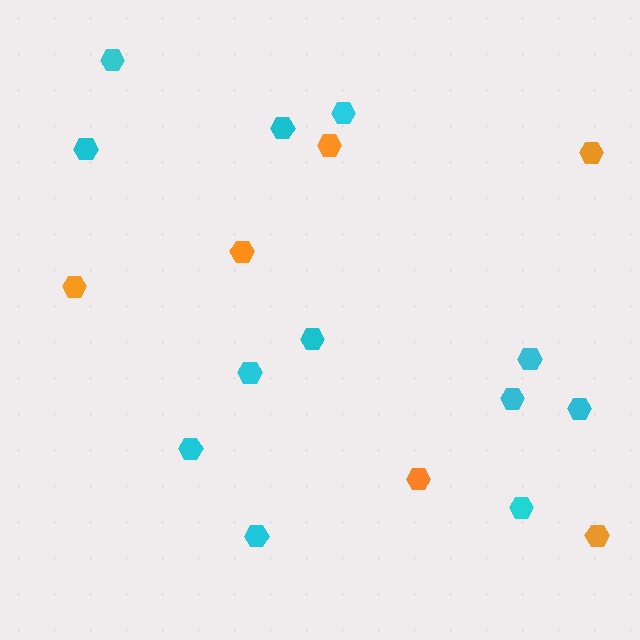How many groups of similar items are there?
There are 2 groups: one group of orange hexagons (6) and one group of cyan hexagons (12).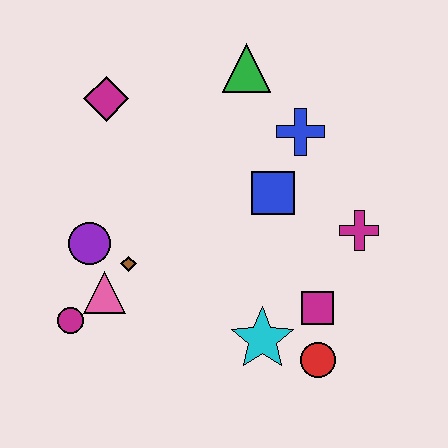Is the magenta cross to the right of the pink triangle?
Yes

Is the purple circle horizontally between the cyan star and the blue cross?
No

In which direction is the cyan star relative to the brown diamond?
The cyan star is to the right of the brown diamond.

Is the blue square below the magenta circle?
No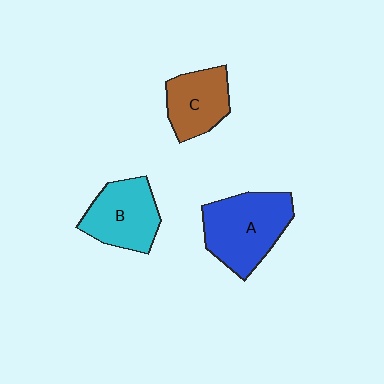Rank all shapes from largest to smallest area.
From largest to smallest: A (blue), B (cyan), C (brown).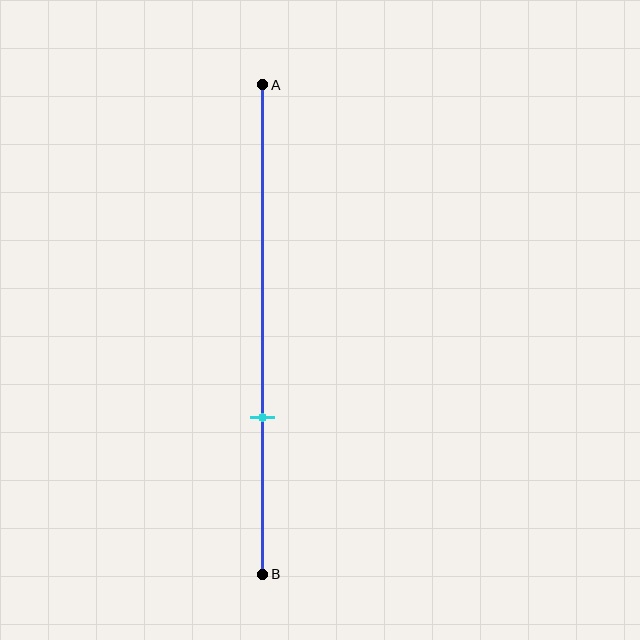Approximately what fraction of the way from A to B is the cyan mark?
The cyan mark is approximately 70% of the way from A to B.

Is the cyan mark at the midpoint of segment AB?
No, the mark is at about 70% from A, not at the 50% midpoint.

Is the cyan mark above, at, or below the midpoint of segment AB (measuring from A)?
The cyan mark is below the midpoint of segment AB.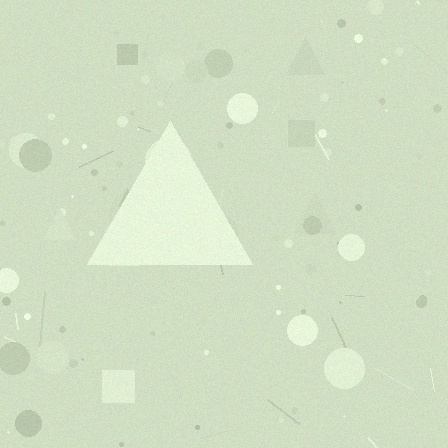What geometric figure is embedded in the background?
A triangle is embedded in the background.